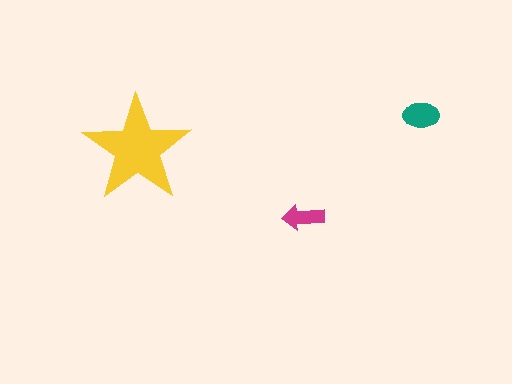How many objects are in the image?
There are 3 objects in the image.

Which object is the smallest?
The magenta arrow.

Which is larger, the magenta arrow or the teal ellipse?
The teal ellipse.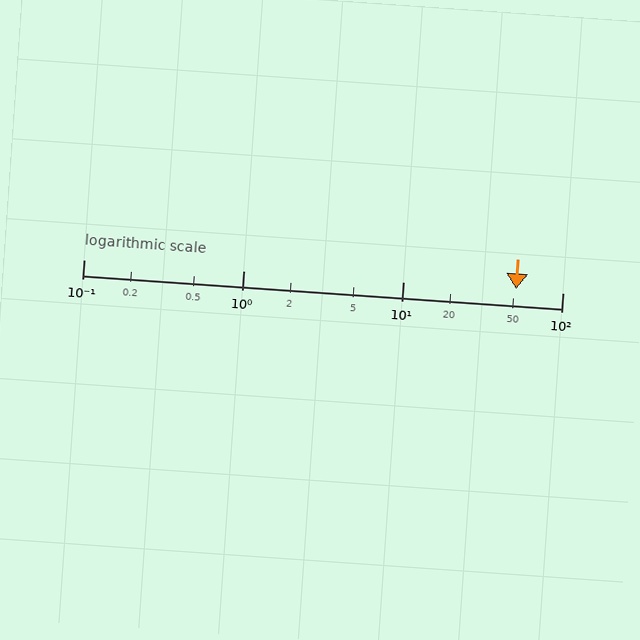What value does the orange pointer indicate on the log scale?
The pointer indicates approximately 51.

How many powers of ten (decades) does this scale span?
The scale spans 3 decades, from 0.1 to 100.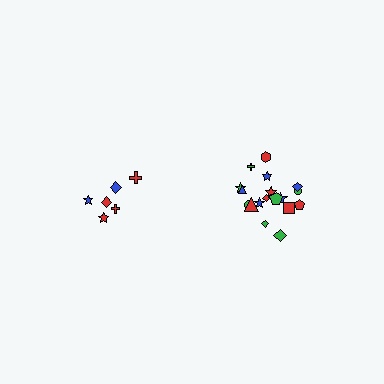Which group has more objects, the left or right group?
The right group.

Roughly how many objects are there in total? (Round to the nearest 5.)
Roughly 25 objects in total.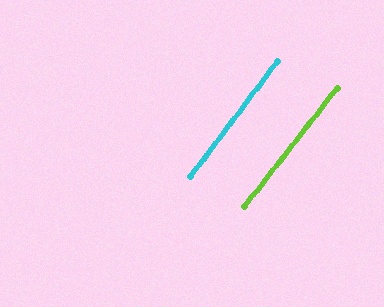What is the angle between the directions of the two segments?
Approximately 1 degree.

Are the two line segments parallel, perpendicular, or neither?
Parallel — their directions differ by only 0.9°.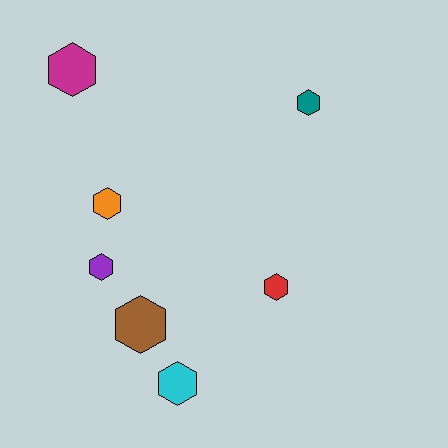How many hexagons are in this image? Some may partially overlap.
There are 7 hexagons.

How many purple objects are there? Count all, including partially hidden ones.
There is 1 purple object.